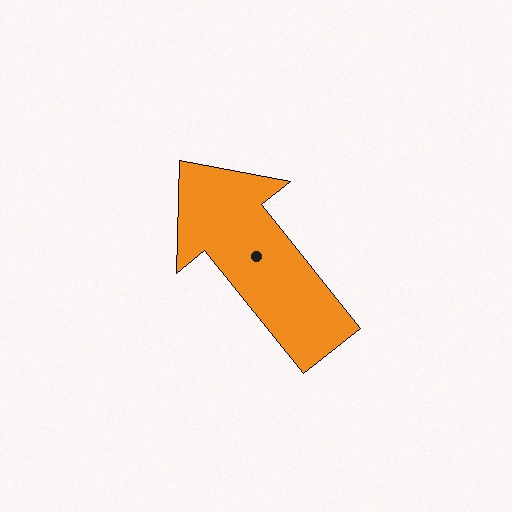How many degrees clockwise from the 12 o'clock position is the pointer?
Approximately 321 degrees.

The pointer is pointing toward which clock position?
Roughly 11 o'clock.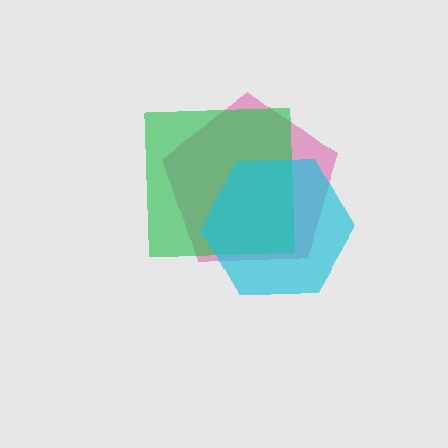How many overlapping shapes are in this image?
There are 3 overlapping shapes in the image.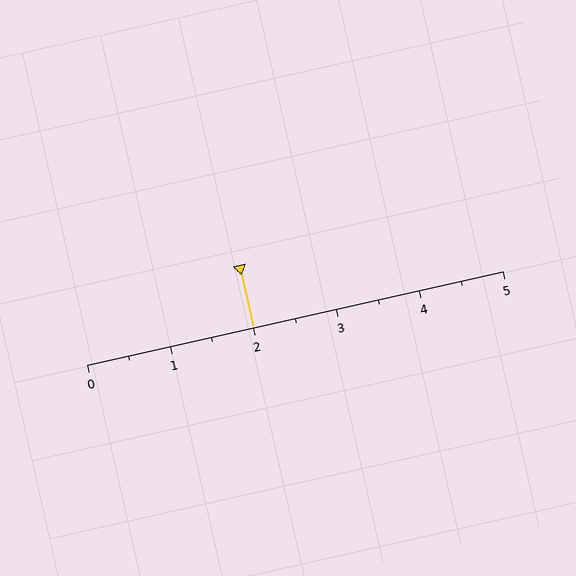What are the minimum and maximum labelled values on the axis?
The axis runs from 0 to 5.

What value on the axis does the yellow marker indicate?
The marker indicates approximately 2.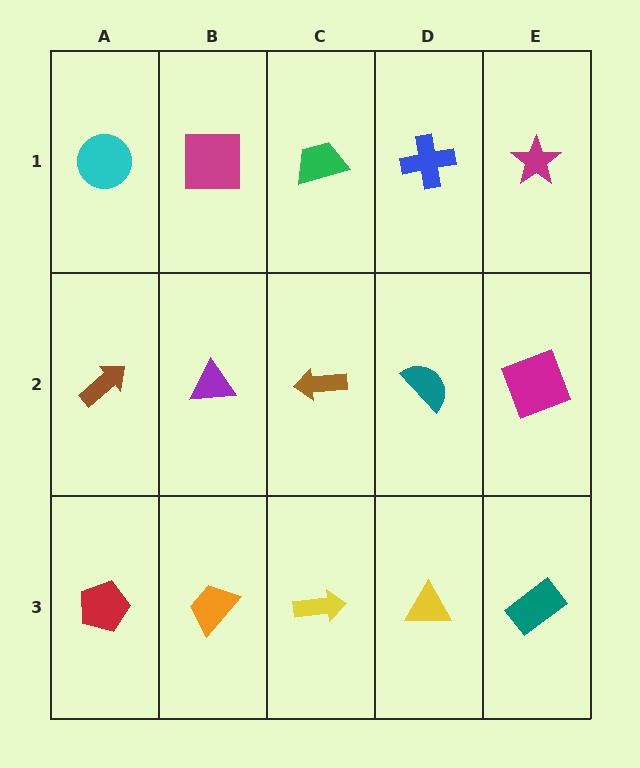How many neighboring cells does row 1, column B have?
3.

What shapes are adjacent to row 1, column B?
A purple triangle (row 2, column B), a cyan circle (row 1, column A), a green trapezoid (row 1, column C).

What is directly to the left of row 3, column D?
A yellow arrow.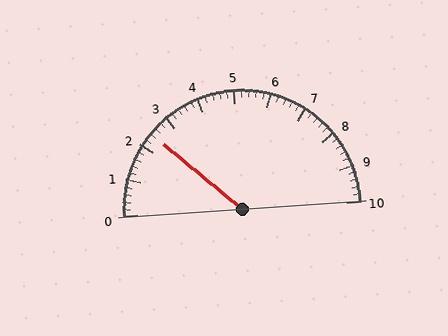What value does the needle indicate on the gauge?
The needle indicates approximately 2.4.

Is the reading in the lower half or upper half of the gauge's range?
The reading is in the lower half of the range (0 to 10).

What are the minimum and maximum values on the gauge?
The gauge ranges from 0 to 10.